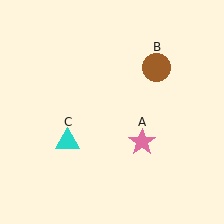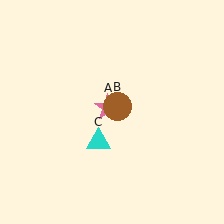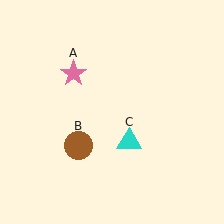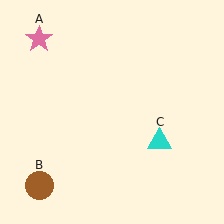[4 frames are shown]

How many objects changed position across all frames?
3 objects changed position: pink star (object A), brown circle (object B), cyan triangle (object C).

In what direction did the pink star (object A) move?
The pink star (object A) moved up and to the left.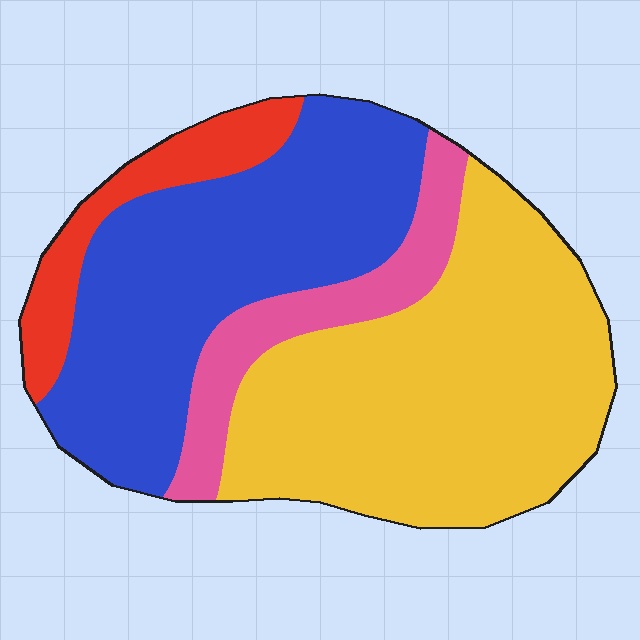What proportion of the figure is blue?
Blue covers 35% of the figure.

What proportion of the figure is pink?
Pink covers about 10% of the figure.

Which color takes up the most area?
Yellow, at roughly 45%.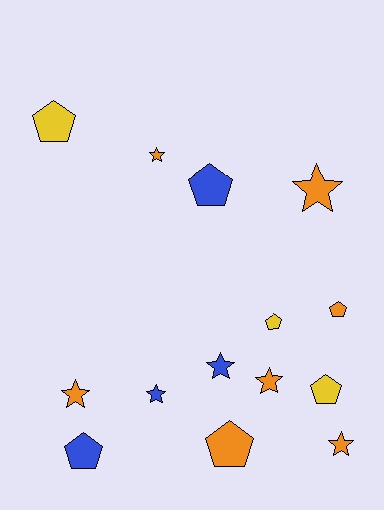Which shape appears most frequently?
Pentagon, with 7 objects.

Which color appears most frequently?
Orange, with 7 objects.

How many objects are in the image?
There are 14 objects.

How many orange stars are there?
There are 5 orange stars.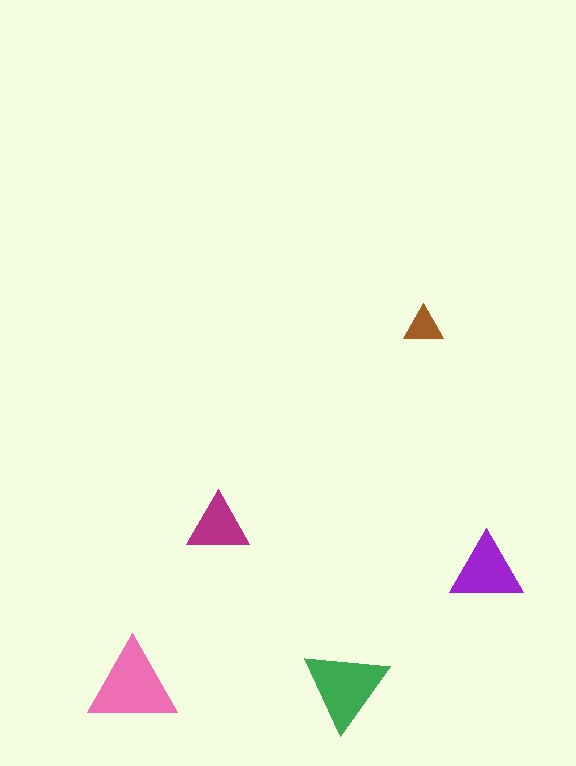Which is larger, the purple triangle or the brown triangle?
The purple one.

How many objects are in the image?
There are 5 objects in the image.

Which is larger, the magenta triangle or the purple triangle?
The purple one.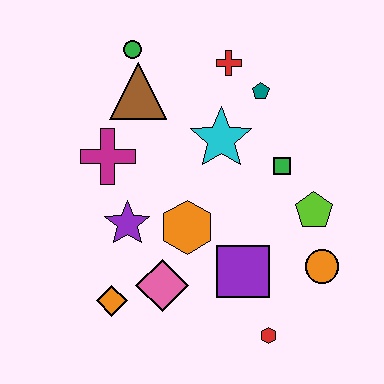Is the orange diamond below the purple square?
Yes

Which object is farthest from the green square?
The orange diamond is farthest from the green square.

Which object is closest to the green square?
The lime pentagon is closest to the green square.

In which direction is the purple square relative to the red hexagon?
The purple square is above the red hexagon.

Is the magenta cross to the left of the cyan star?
Yes